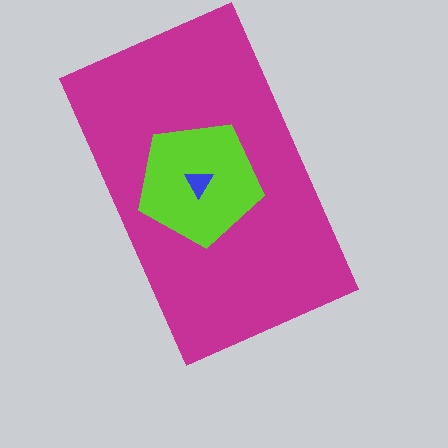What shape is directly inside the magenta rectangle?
The lime pentagon.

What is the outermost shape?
The magenta rectangle.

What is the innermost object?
The blue triangle.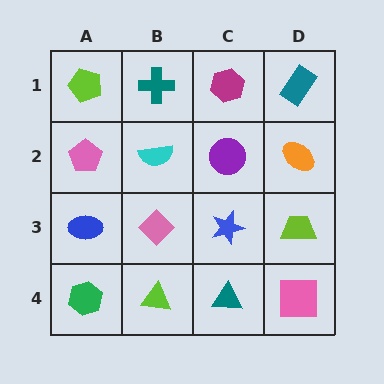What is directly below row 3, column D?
A pink square.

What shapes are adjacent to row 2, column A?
A lime pentagon (row 1, column A), a blue ellipse (row 3, column A), a cyan semicircle (row 2, column B).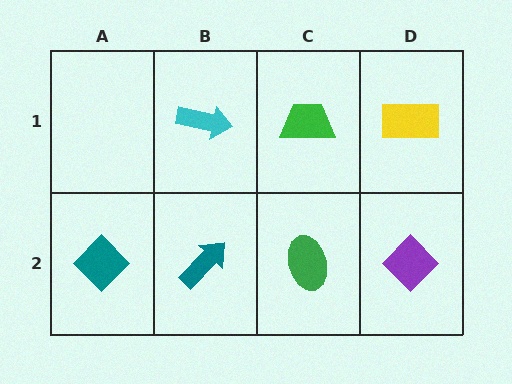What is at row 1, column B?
A cyan arrow.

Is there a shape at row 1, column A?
No, that cell is empty.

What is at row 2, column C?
A green ellipse.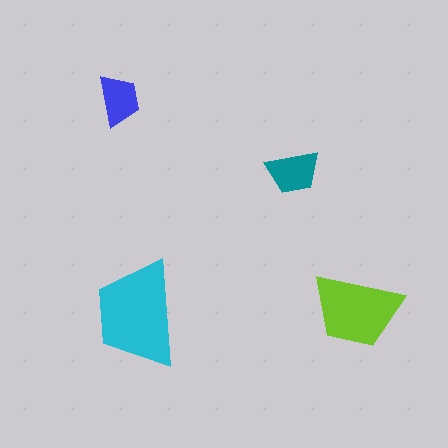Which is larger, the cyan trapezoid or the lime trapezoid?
The cyan one.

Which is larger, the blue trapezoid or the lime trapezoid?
The lime one.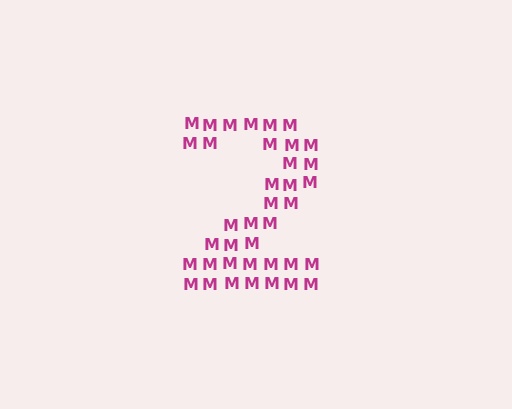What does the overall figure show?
The overall figure shows the digit 2.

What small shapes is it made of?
It is made of small letter M's.